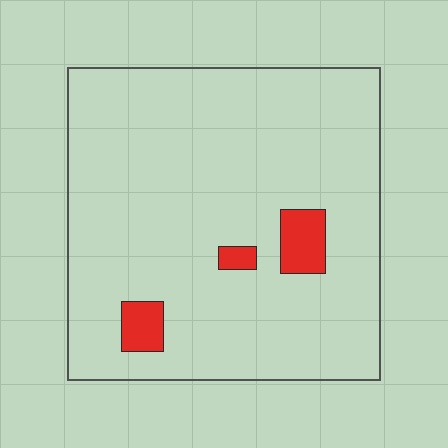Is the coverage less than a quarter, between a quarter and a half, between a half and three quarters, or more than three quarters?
Less than a quarter.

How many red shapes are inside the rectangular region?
3.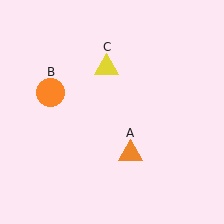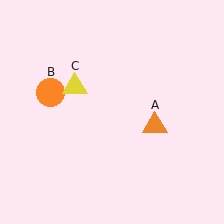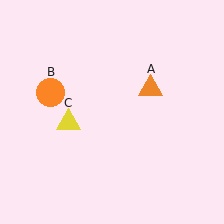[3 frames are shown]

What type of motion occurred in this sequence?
The orange triangle (object A), yellow triangle (object C) rotated counterclockwise around the center of the scene.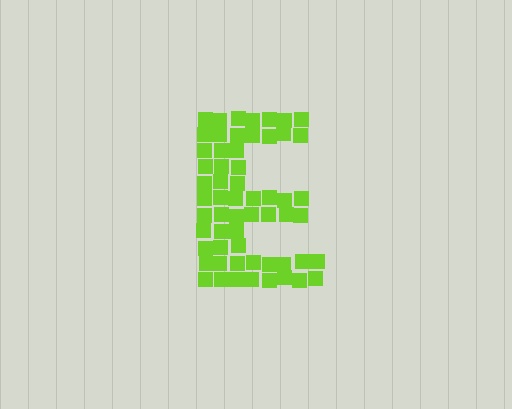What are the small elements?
The small elements are squares.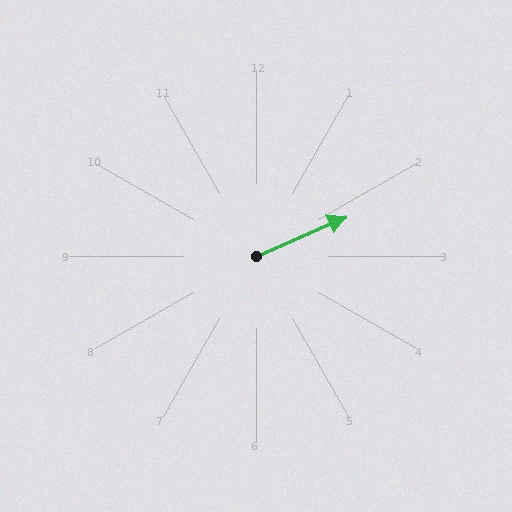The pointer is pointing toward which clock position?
Roughly 2 o'clock.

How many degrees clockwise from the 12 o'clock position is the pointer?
Approximately 66 degrees.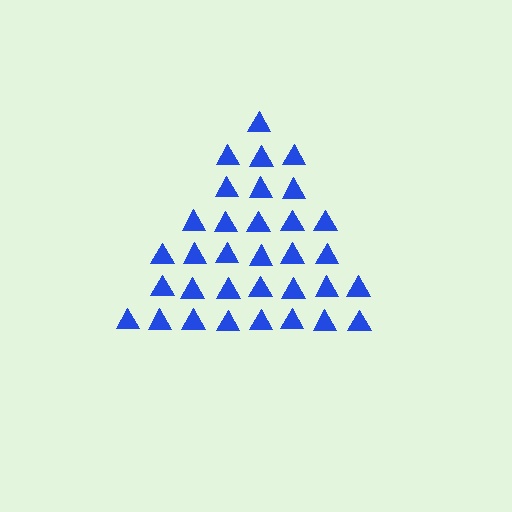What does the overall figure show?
The overall figure shows a triangle.